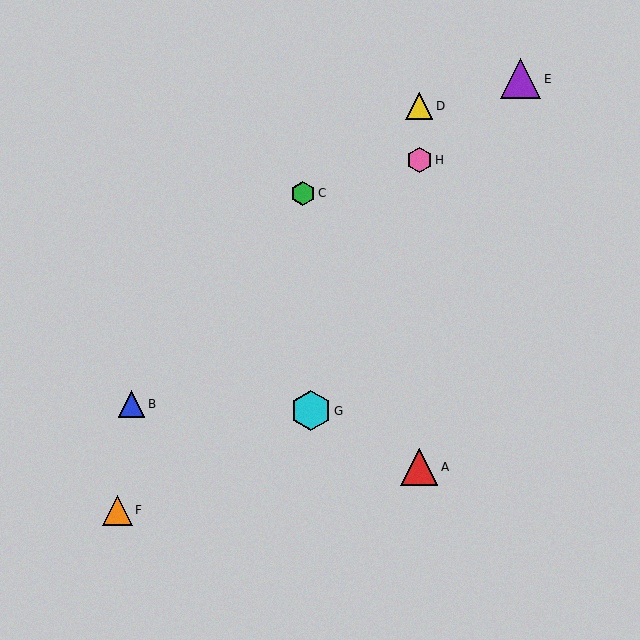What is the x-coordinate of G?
Object G is at x≈311.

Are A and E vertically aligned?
No, A is at x≈419 and E is at x≈521.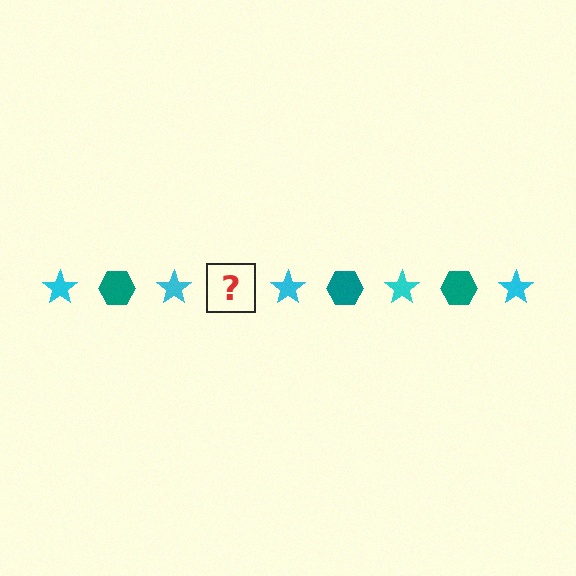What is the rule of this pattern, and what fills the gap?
The rule is that the pattern alternates between cyan star and teal hexagon. The gap should be filled with a teal hexagon.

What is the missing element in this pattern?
The missing element is a teal hexagon.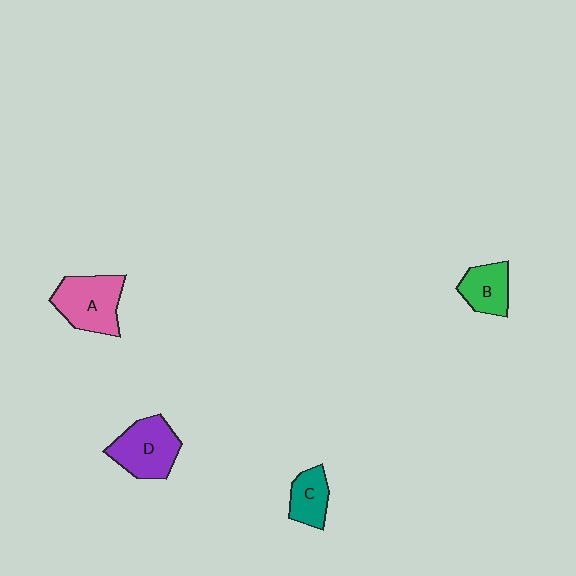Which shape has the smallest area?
Shape C (teal).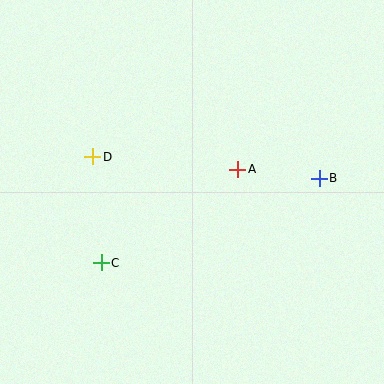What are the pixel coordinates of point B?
Point B is at (319, 178).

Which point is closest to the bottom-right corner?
Point B is closest to the bottom-right corner.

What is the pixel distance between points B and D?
The distance between B and D is 227 pixels.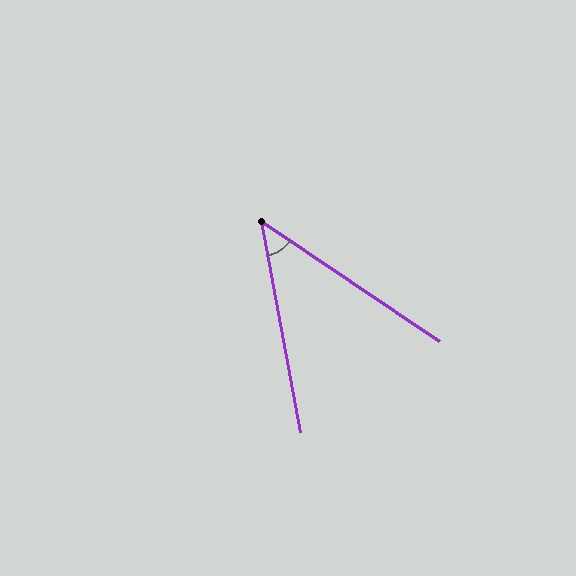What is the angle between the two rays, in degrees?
Approximately 45 degrees.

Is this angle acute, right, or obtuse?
It is acute.